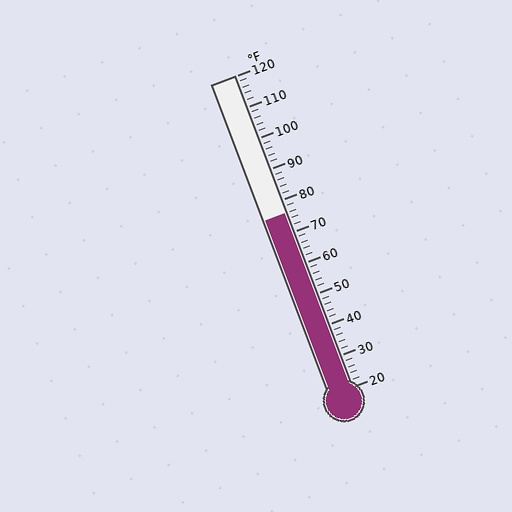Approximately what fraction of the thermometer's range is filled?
The thermometer is filled to approximately 55% of its range.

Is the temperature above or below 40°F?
The temperature is above 40°F.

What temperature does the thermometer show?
The thermometer shows approximately 76°F.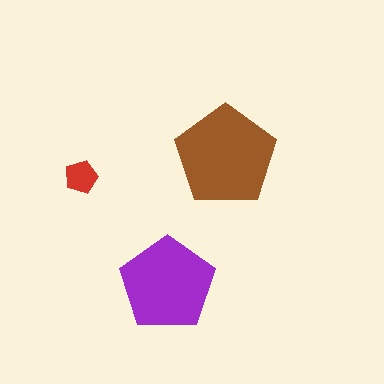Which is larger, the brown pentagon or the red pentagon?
The brown one.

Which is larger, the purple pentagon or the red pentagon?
The purple one.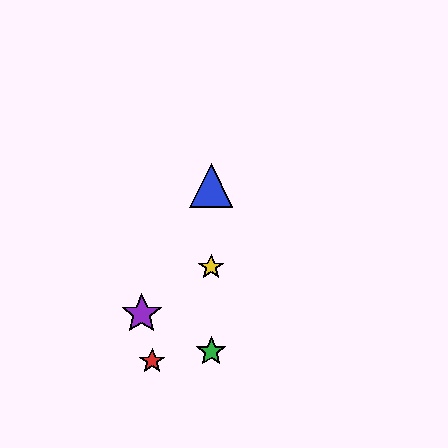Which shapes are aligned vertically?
The blue triangle, the green star, the yellow star are aligned vertically.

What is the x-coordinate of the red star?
The red star is at x≈152.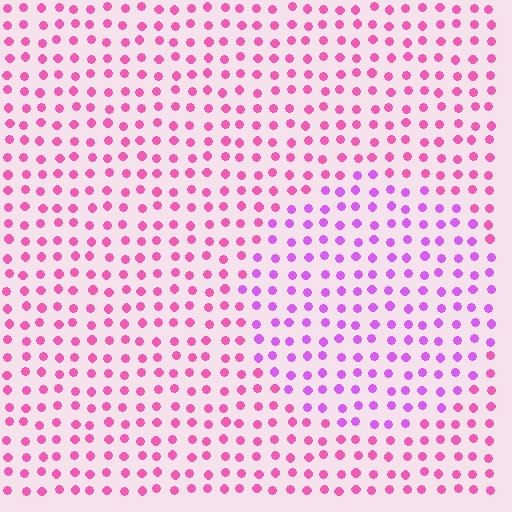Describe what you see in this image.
The image is filled with small pink elements in a uniform arrangement. A circle-shaped region is visible where the elements are tinted to a slightly different hue, forming a subtle color boundary.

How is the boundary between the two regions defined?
The boundary is defined purely by a slight shift in hue (about 35 degrees). Spacing, size, and orientation are identical on both sides.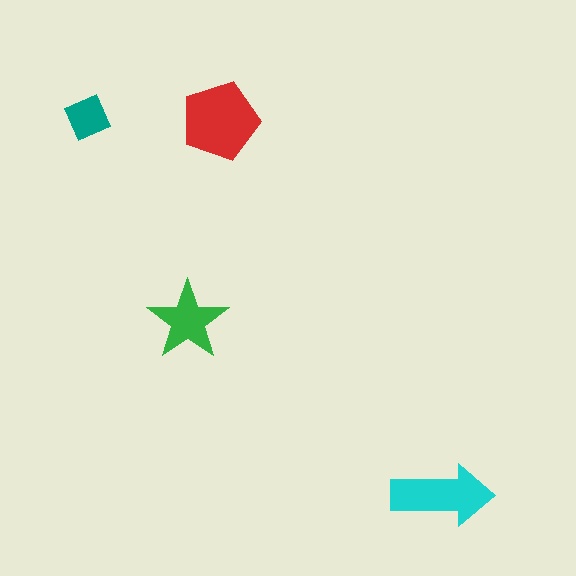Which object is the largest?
The red pentagon.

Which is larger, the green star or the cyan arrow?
The cyan arrow.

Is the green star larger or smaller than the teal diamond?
Larger.